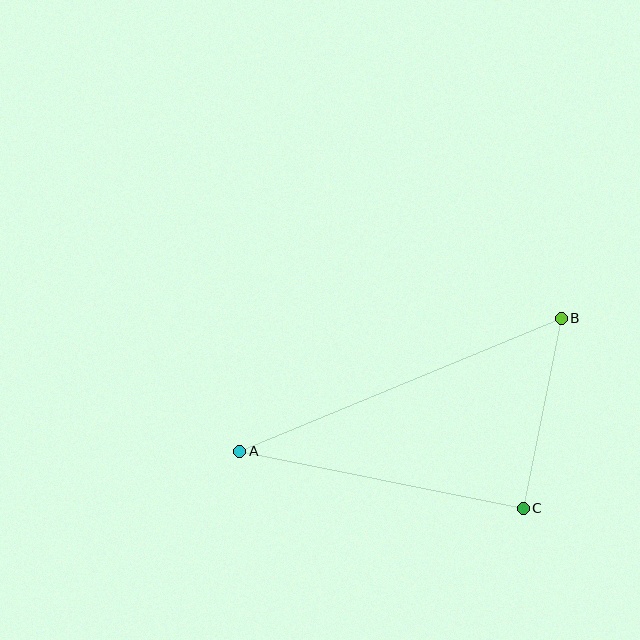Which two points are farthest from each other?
Points A and B are farthest from each other.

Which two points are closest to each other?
Points B and C are closest to each other.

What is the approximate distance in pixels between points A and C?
The distance between A and C is approximately 289 pixels.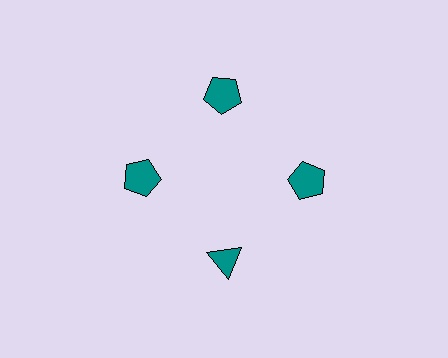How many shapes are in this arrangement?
There are 4 shapes arranged in a ring pattern.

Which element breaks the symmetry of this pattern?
The teal triangle at roughly the 6 o'clock position breaks the symmetry. All other shapes are teal pentagons.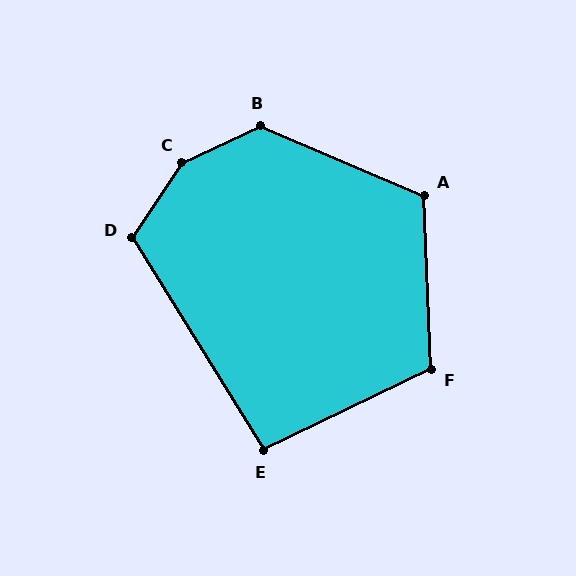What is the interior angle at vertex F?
Approximately 114 degrees (obtuse).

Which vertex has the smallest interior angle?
E, at approximately 96 degrees.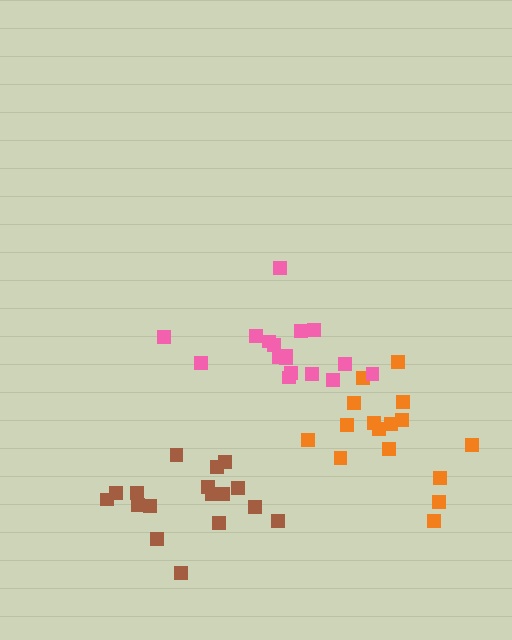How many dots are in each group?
Group 1: 16 dots, Group 2: 17 dots, Group 3: 17 dots (50 total).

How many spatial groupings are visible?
There are 3 spatial groupings.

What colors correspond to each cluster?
The clusters are colored: orange, pink, brown.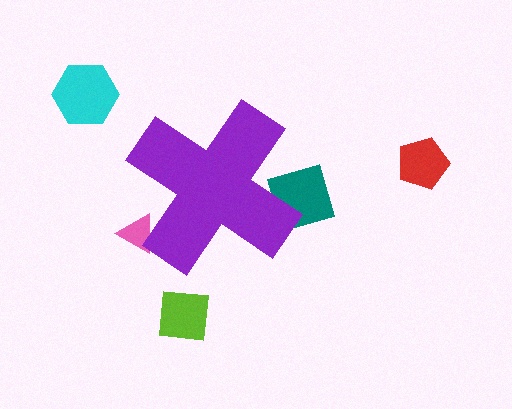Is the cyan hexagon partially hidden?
No, the cyan hexagon is fully visible.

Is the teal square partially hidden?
Yes, the teal square is partially hidden behind the purple cross.